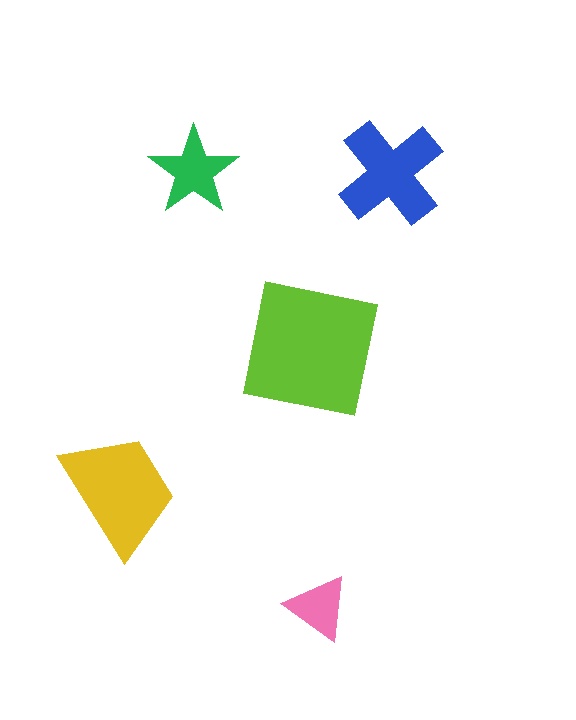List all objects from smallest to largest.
The pink triangle, the green star, the blue cross, the yellow trapezoid, the lime square.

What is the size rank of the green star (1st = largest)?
4th.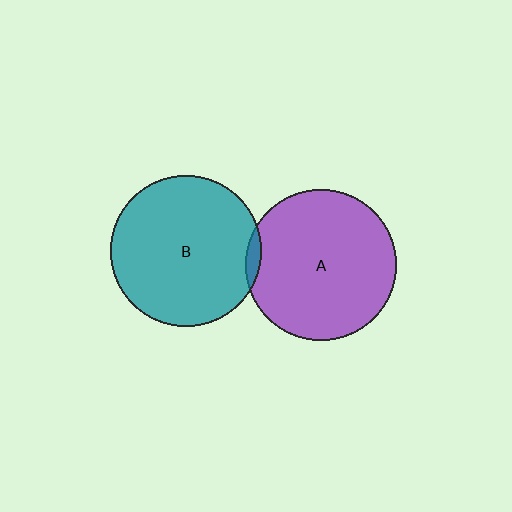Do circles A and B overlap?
Yes.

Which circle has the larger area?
Circle A (purple).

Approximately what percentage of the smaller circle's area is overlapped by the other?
Approximately 5%.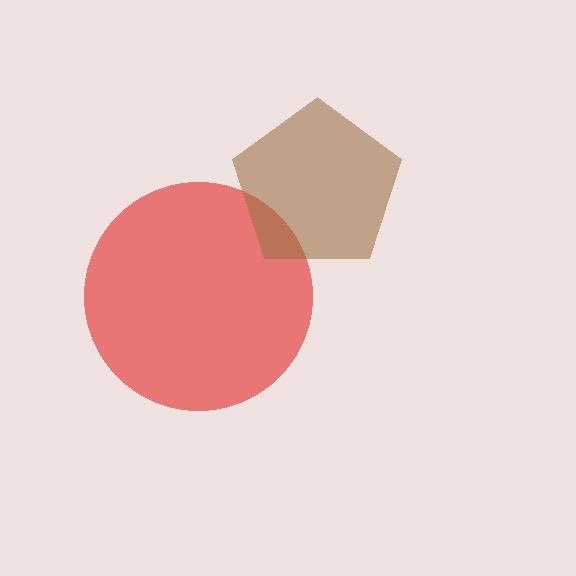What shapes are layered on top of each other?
The layered shapes are: a red circle, a brown pentagon.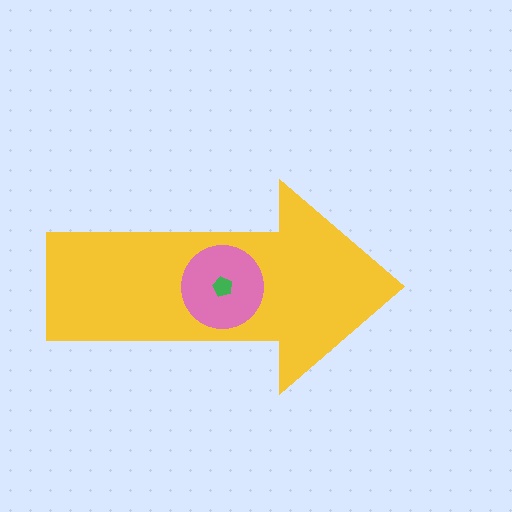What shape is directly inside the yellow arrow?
The pink circle.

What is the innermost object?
The green pentagon.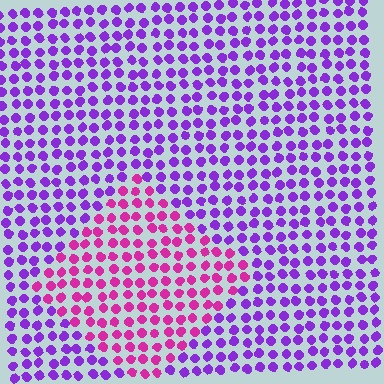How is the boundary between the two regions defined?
The boundary is defined purely by a slight shift in hue (about 44 degrees). Spacing, size, and orientation are identical on both sides.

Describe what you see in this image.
The image is filled with small purple elements in a uniform arrangement. A diamond-shaped region is visible where the elements are tinted to a slightly different hue, forming a subtle color boundary.